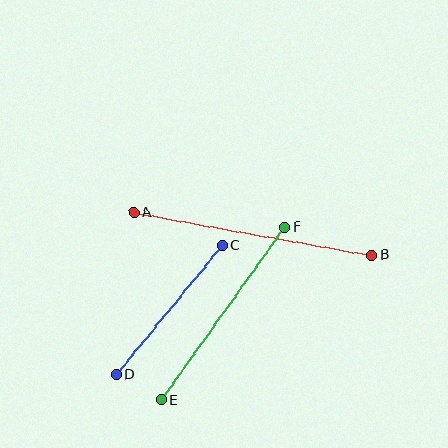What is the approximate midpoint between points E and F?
The midpoint is at approximately (223, 314) pixels.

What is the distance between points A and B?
The distance is approximately 242 pixels.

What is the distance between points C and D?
The distance is approximately 166 pixels.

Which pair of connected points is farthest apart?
Points A and B are farthest apart.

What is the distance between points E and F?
The distance is approximately 213 pixels.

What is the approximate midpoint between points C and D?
The midpoint is at approximately (169, 310) pixels.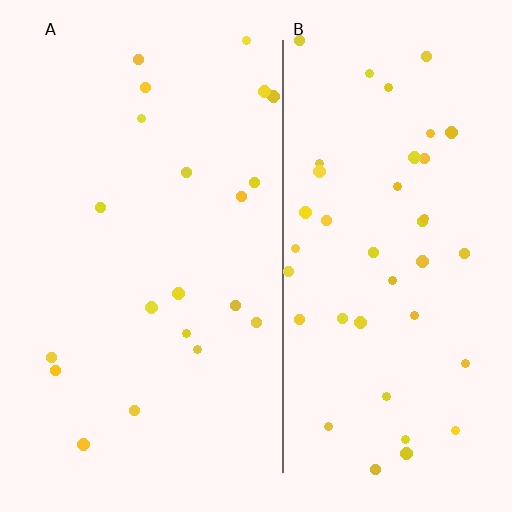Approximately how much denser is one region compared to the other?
Approximately 2.1× — region B over region A.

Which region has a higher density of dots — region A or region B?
B (the right).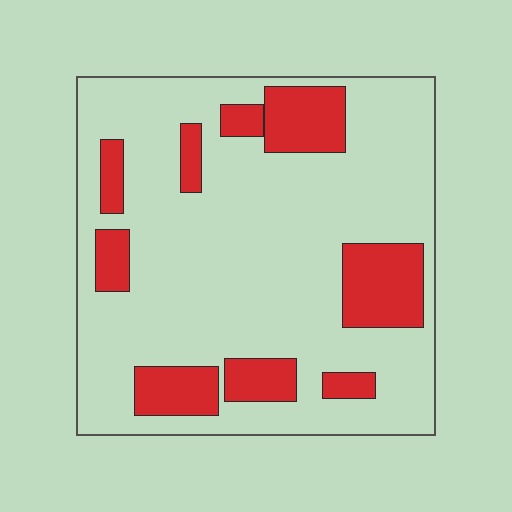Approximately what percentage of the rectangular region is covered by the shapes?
Approximately 20%.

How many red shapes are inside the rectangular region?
9.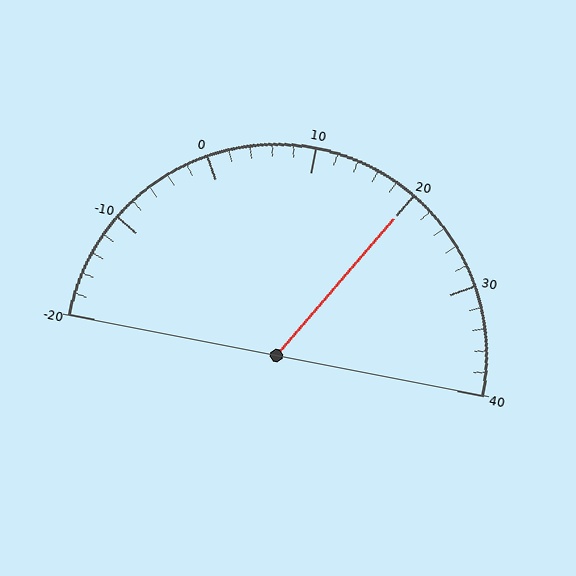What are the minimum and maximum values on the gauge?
The gauge ranges from -20 to 40.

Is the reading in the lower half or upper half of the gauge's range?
The reading is in the upper half of the range (-20 to 40).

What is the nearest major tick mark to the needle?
The nearest major tick mark is 20.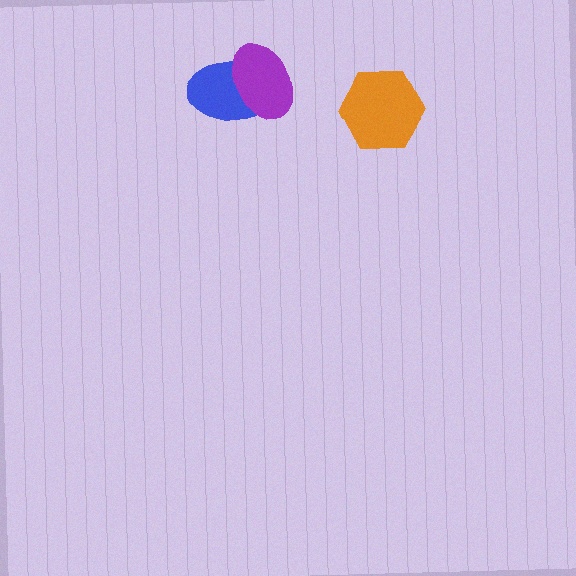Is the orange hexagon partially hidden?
No, no other shape covers it.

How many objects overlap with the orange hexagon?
0 objects overlap with the orange hexagon.